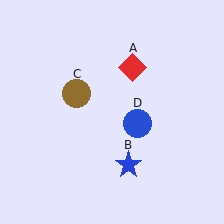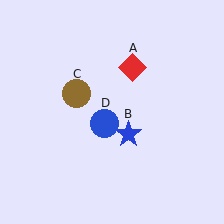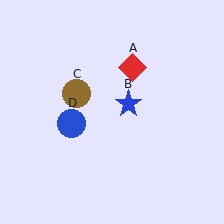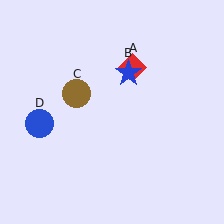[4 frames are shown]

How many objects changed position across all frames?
2 objects changed position: blue star (object B), blue circle (object D).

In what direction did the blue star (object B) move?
The blue star (object B) moved up.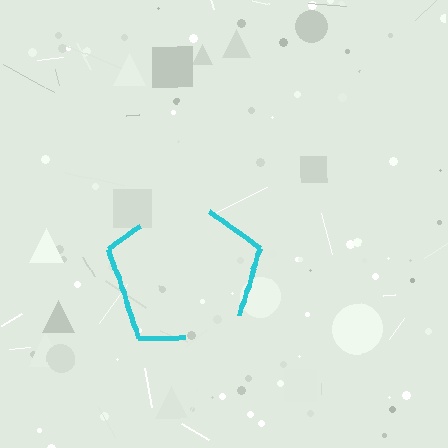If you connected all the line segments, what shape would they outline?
They would outline a pentagon.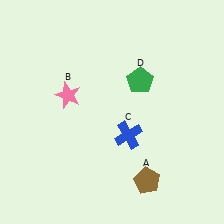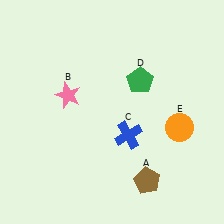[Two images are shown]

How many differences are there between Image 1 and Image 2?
There is 1 difference between the two images.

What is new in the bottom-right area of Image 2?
An orange circle (E) was added in the bottom-right area of Image 2.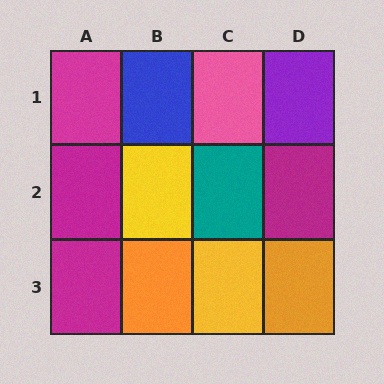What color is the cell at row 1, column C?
Pink.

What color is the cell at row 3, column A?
Magenta.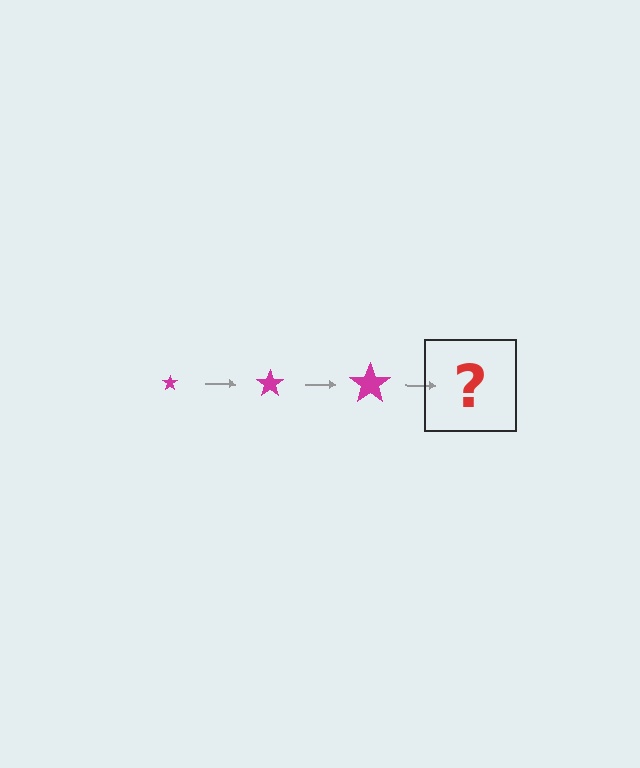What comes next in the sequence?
The next element should be a magenta star, larger than the previous one.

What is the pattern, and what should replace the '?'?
The pattern is that the star gets progressively larger each step. The '?' should be a magenta star, larger than the previous one.